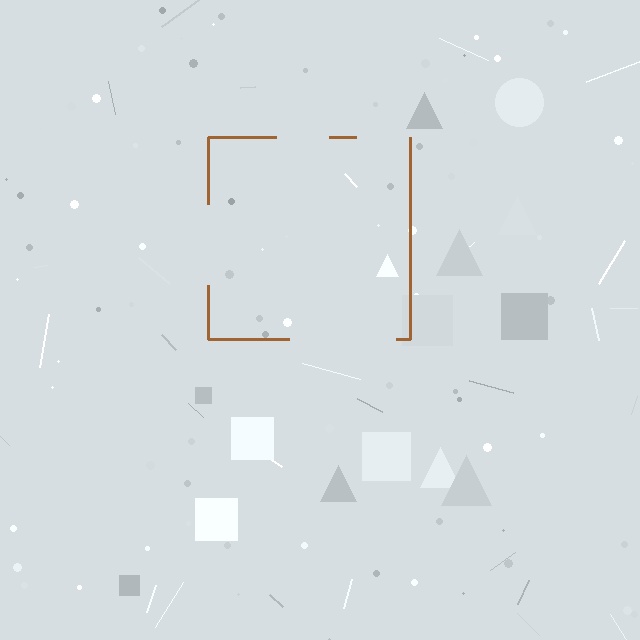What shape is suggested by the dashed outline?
The dashed outline suggests a square.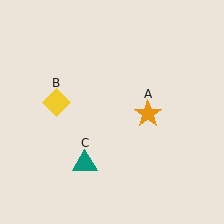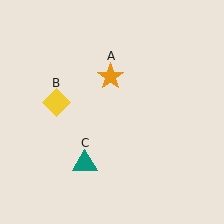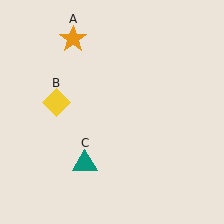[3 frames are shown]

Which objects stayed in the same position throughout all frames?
Yellow diamond (object B) and teal triangle (object C) remained stationary.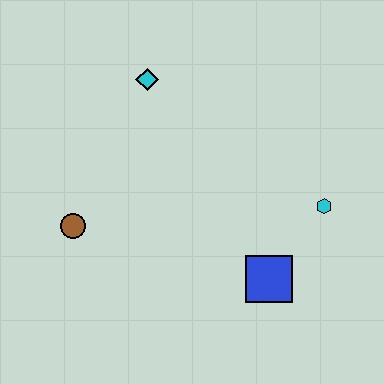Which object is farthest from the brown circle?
The cyan hexagon is farthest from the brown circle.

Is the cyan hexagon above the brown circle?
Yes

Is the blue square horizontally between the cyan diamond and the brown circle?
No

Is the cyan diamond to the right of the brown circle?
Yes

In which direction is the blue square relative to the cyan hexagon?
The blue square is below the cyan hexagon.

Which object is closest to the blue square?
The cyan hexagon is closest to the blue square.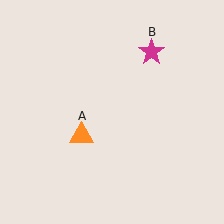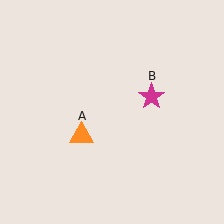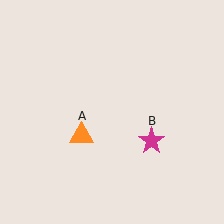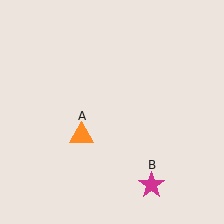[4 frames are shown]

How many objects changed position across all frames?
1 object changed position: magenta star (object B).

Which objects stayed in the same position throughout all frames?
Orange triangle (object A) remained stationary.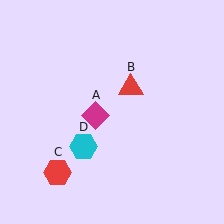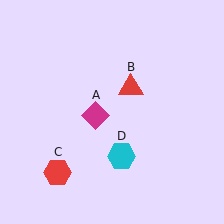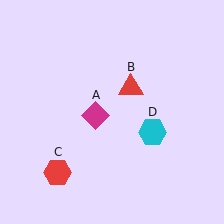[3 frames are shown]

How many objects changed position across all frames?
1 object changed position: cyan hexagon (object D).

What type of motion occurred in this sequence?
The cyan hexagon (object D) rotated counterclockwise around the center of the scene.